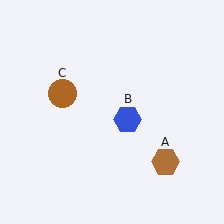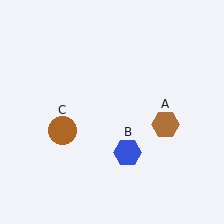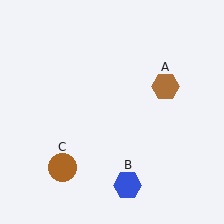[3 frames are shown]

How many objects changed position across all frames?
3 objects changed position: brown hexagon (object A), blue hexagon (object B), brown circle (object C).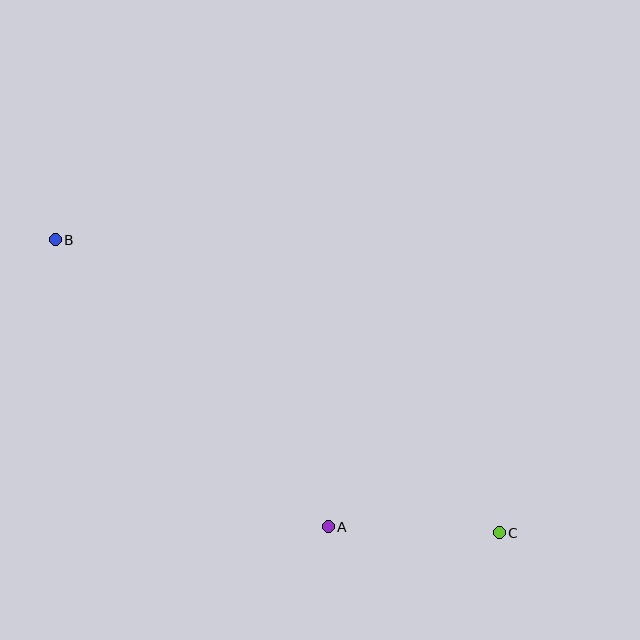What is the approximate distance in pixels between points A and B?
The distance between A and B is approximately 396 pixels.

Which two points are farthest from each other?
Points B and C are farthest from each other.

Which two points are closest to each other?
Points A and C are closest to each other.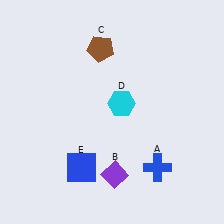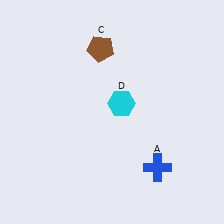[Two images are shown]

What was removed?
The purple diamond (B), the blue square (E) were removed in Image 2.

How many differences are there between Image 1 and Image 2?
There are 2 differences between the two images.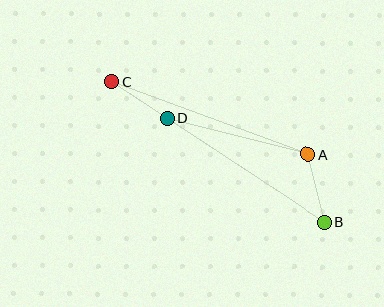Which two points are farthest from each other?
Points B and C are farthest from each other.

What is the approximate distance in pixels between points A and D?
The distance between A and D is approximately 145 pixels.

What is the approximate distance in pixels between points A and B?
The distance between A and B is approximately 69 pixels.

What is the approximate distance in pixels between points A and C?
The distance between A and C is approximately 209 pixels.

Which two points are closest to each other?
Points C and D are closest to each other.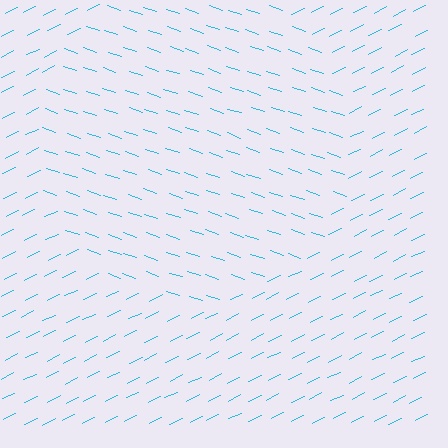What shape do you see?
I see a circle.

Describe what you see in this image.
The image is filled with small cyan line segments. A circle region in the image has lines oriented differently from the surrounding lines, creating a visible texture boundary.